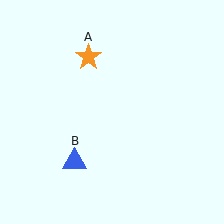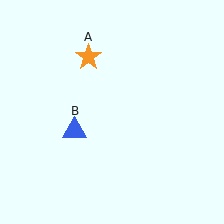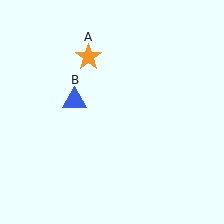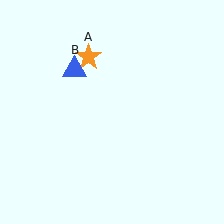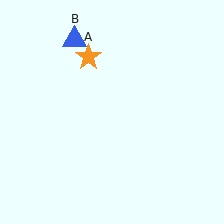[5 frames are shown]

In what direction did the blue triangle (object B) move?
The blue triangle (object B) moved up.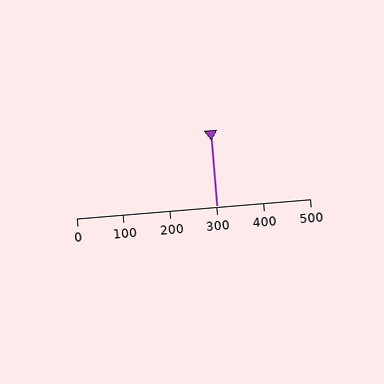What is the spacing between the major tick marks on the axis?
The major ticks are spaced 100 apart.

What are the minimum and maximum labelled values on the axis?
The axis runs from 0 to 500.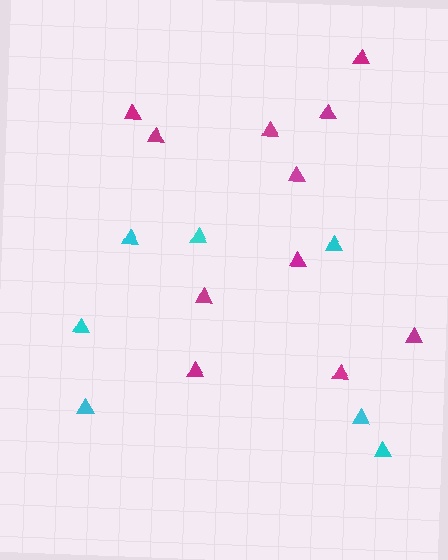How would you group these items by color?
There are 2 groups: one group of cyan triangles (7) and one group of magenta triangles (11).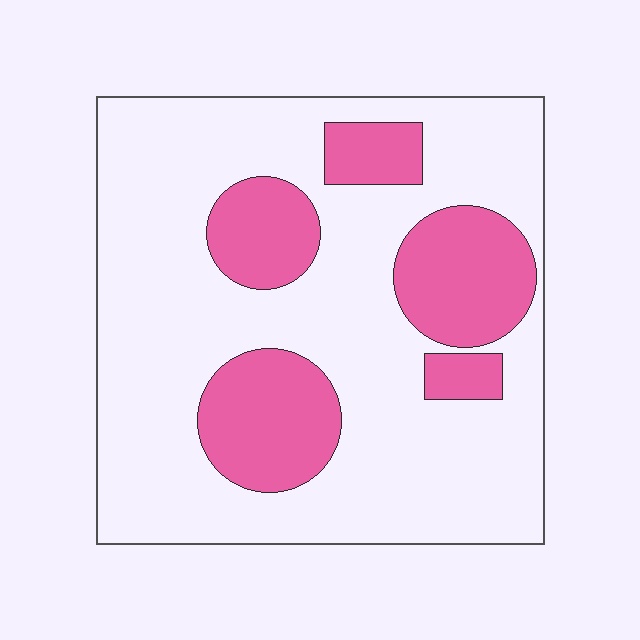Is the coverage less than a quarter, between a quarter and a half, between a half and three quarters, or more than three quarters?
Between a quarter and a half.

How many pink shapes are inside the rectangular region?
5.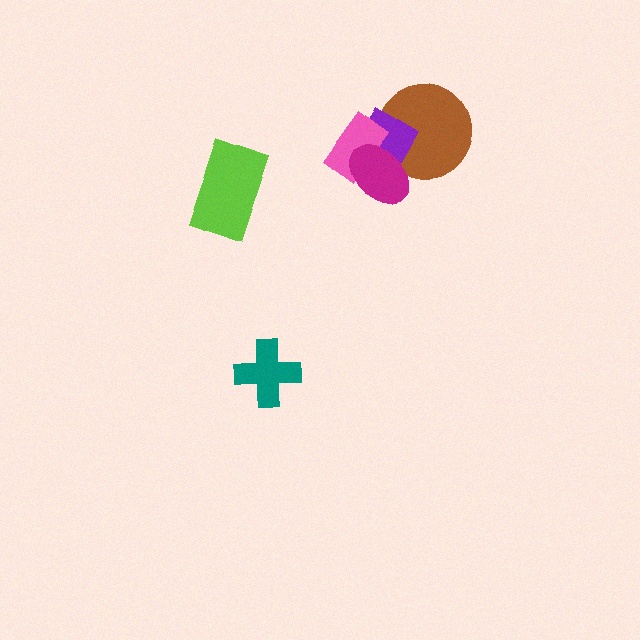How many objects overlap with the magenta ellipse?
3 objects overlap with the magenta ellipse.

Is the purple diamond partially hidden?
Yes, it is partially covered by another shape.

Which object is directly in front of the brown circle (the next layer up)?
The purple diamond is directly in front of the brown circle.